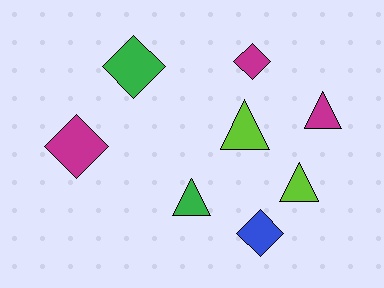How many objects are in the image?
There are 8 objects.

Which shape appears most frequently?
Diamond, with 4 objects.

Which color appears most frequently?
Magenta, with 3 objects.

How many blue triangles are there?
There are no blue triangles.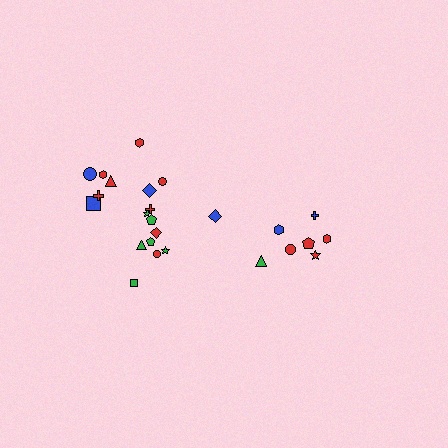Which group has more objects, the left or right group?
The left group.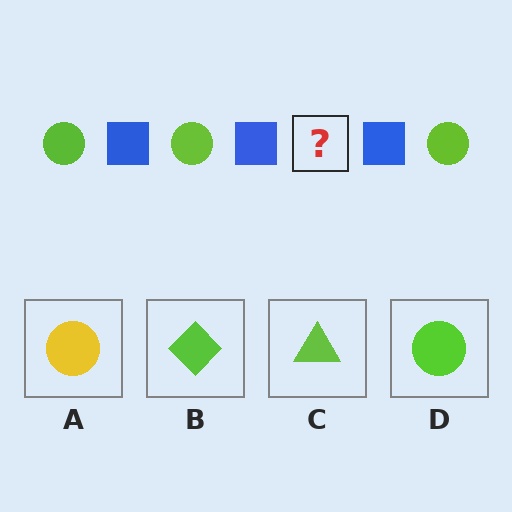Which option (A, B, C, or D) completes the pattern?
D.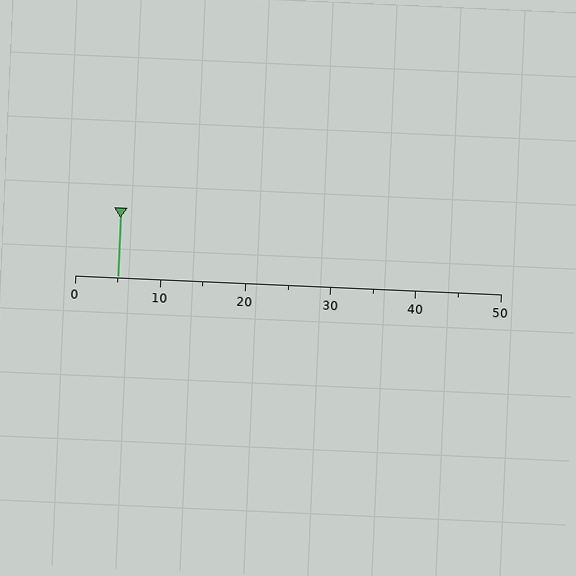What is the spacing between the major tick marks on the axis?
The major ticks are spaced 10 apart.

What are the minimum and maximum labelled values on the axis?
The axis runs from 0 to 50.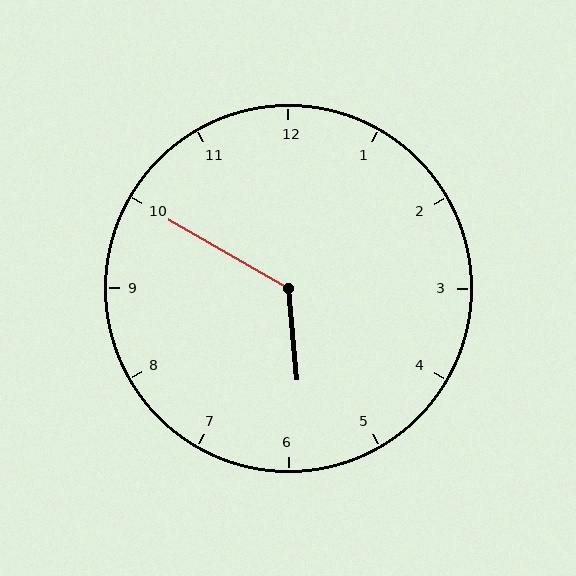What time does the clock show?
5:50.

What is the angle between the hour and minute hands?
Approximately 125 degrees.